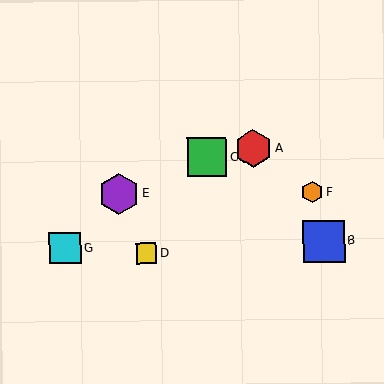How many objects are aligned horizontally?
2 objects (E, F) are aligned horizontally.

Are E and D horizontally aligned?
No, E is at y≈193 and D is at y≈253.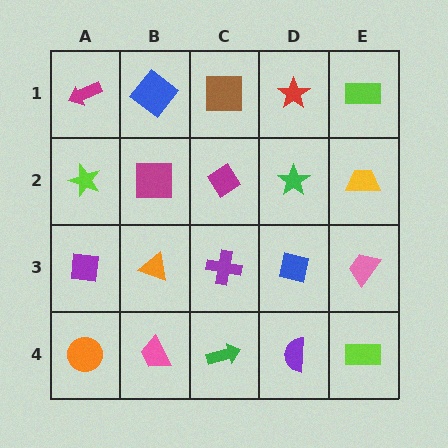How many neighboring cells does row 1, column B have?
3.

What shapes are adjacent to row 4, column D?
A blue square (row 3, column D), a green arrow (row 4, column C), a lime rectangle (row 4, column E).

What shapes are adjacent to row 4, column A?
A purple square (row 3, column A), a pink trapezoid (row 4, column B).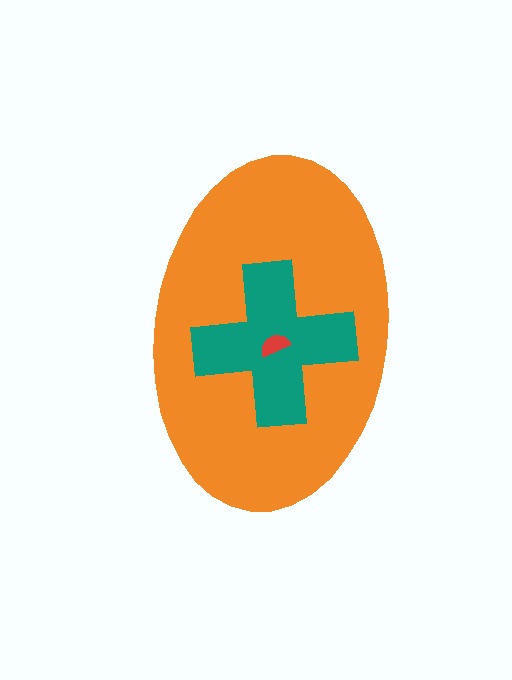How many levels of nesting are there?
3.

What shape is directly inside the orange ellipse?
The teal cross.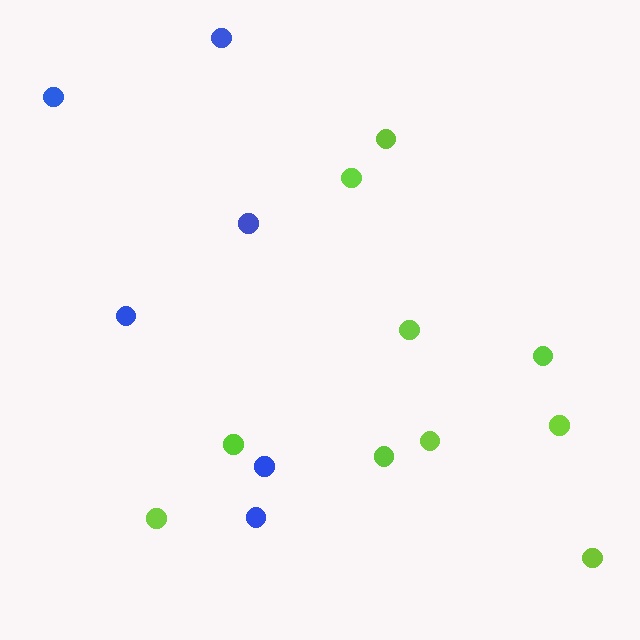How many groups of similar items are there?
There are 2 groups: one group of lime circles (10) and one group of blue circles (6).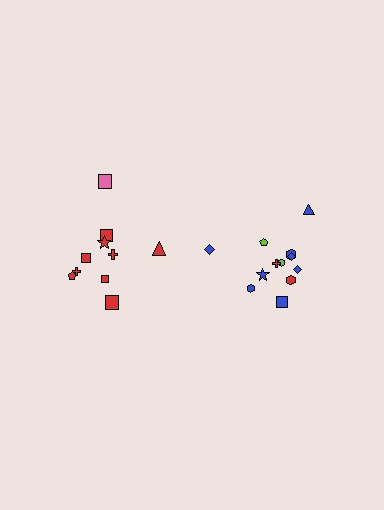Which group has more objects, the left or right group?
The right group.